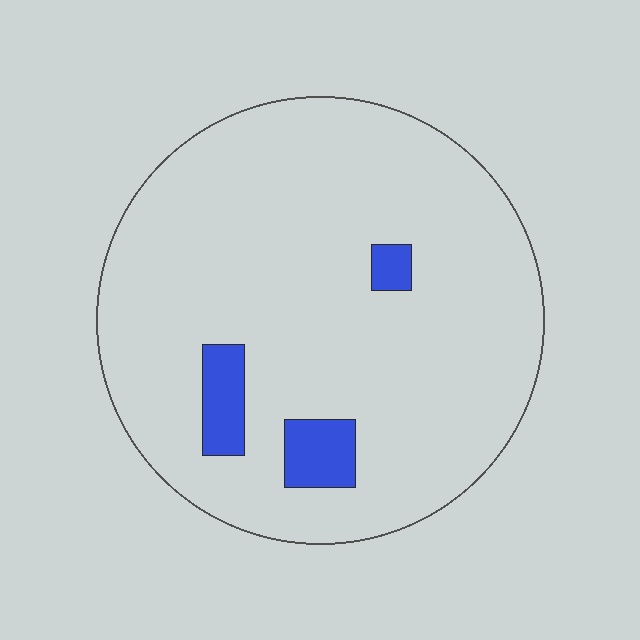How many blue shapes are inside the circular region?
3.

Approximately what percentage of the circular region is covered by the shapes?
Approximately 5%.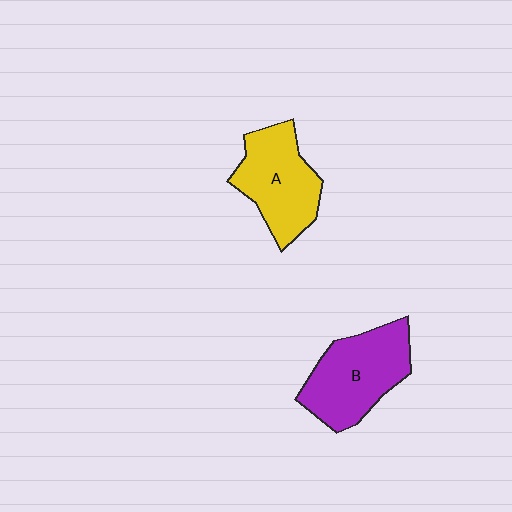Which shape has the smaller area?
Shape A (yellow).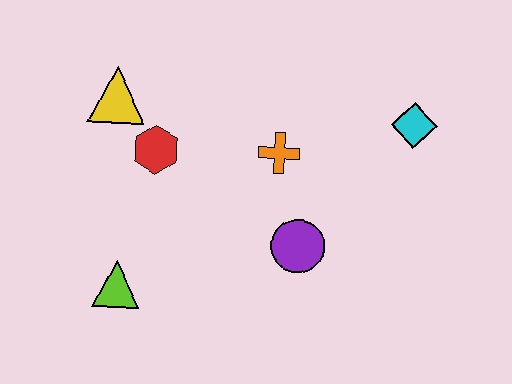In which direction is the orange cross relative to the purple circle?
The orange cross is above the purple circle.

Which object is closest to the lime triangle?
The red hexagon is closest to the lime triangle.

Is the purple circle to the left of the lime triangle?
No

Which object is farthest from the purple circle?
The yellow triangle is farthest from the purple circle.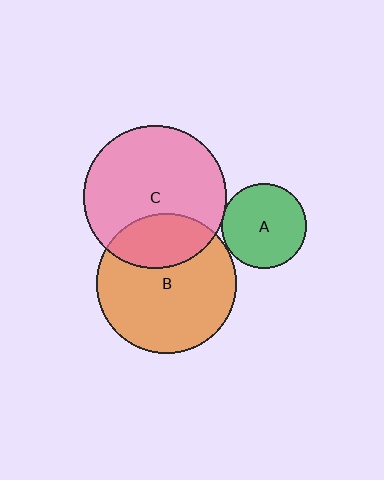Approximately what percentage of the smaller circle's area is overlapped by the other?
Approximately 5%.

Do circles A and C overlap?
Yes.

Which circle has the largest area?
Circle C (pink).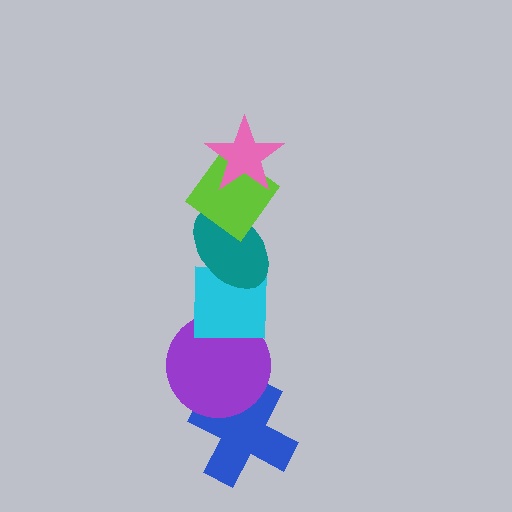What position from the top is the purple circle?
The purple circle is 5th from the top.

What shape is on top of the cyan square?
The teal ellipse is on top of the cyan square.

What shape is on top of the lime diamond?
The pink star is on top of the lime diamond.